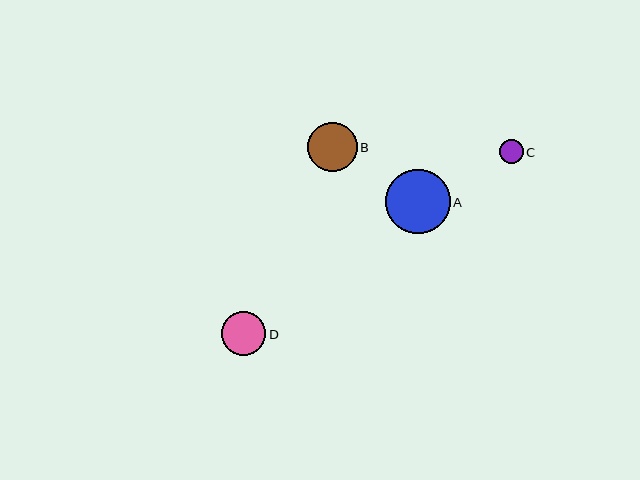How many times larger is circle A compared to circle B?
Circle A is approximately 1.3 times the size of circle B.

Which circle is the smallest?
Circle C is the smallest with a size of approximately 24 pixels.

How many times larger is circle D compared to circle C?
Circle D is approximately 1.8 times the size of circle C.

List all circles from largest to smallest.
From largest to smallest: A, B, D, C.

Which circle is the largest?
Circle A is the largest with a size of approximately 64 pixels.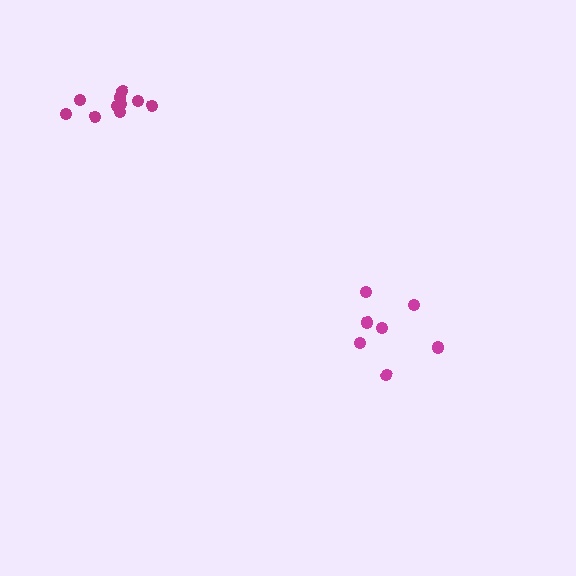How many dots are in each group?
Group 1: 10 dots, Group 2: 7 dots (17 total).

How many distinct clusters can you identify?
There are 2 distinct clusters.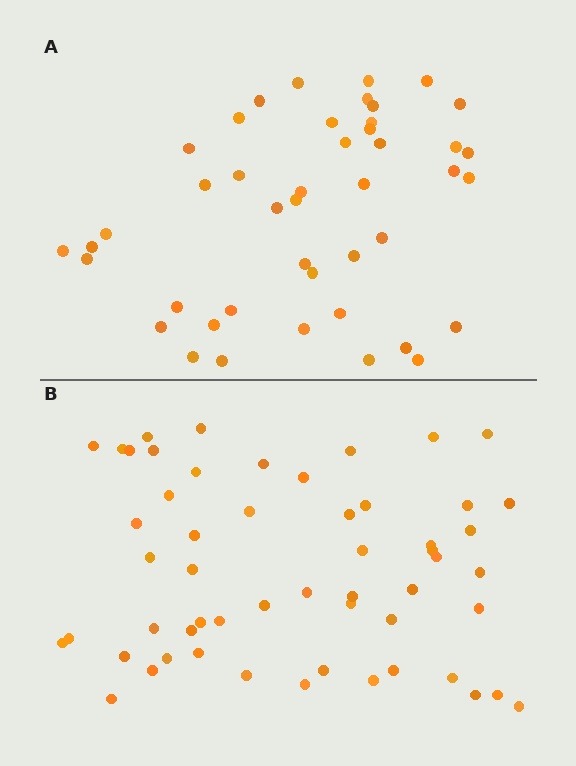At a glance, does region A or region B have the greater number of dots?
Region B (the bottom region) has more dots.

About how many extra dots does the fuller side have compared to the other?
Region B has roughly 12 or so more dots than region A.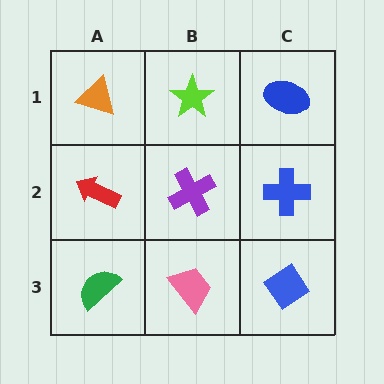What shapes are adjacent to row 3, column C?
A blue cross (row 2, column C), a pink trapezoid (row 3, column B).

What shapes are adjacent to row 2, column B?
A lime star (row 1, column B), a pink trapezoid (row 3, column B), a red arrow (row 2, column A), a blue cross (row 2, column C).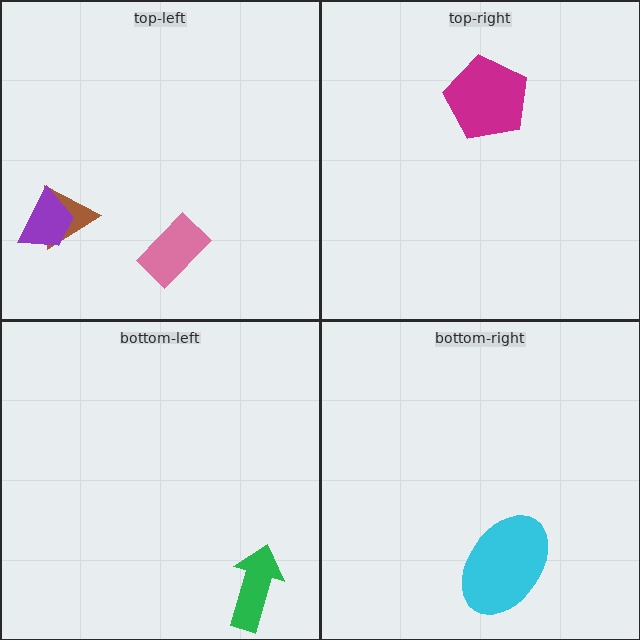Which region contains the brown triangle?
The top-left region.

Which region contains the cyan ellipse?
The bottom-right region.